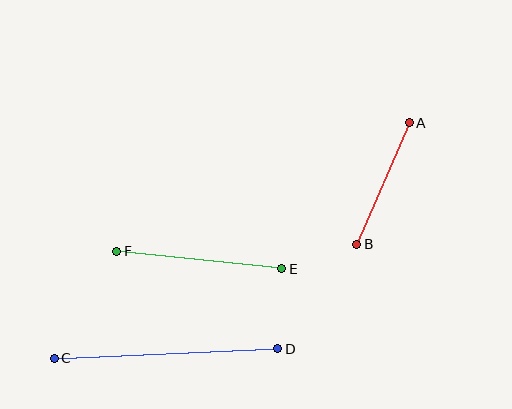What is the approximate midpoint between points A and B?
The midpoint is at approximately (383, 183) pixels.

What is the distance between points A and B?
The distance is approximately 133 pixels.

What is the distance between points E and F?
The distance is approximately 166 pixels.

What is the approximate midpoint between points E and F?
The midpoint is at approximately (199, 260) pixels.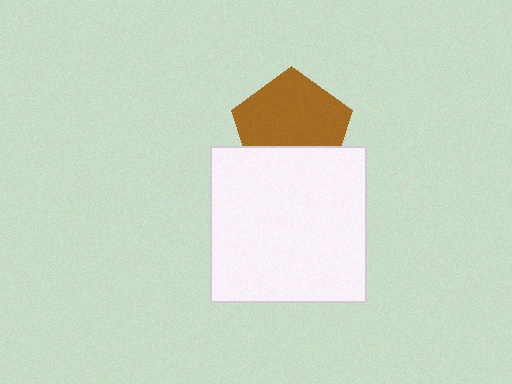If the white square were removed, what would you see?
You would see the complete brown pentagon.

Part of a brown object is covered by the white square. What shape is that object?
It is a pentagon.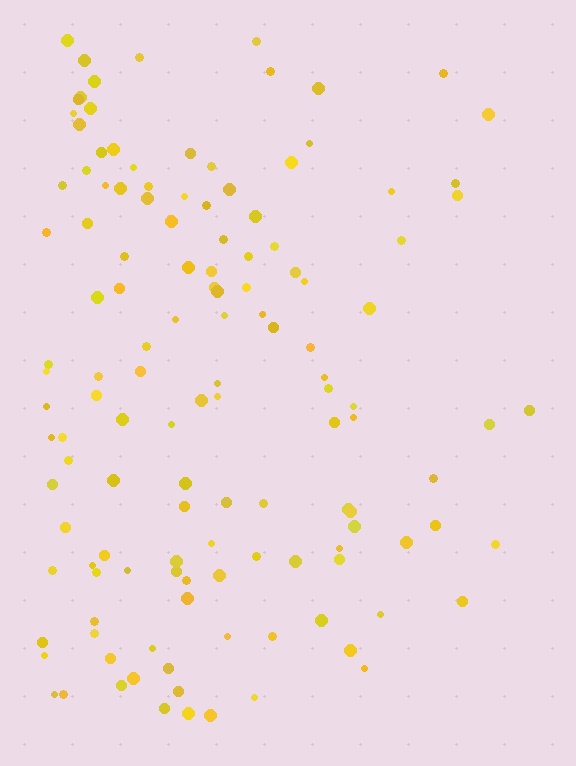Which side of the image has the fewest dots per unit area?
The right.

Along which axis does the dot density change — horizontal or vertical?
Horizontal.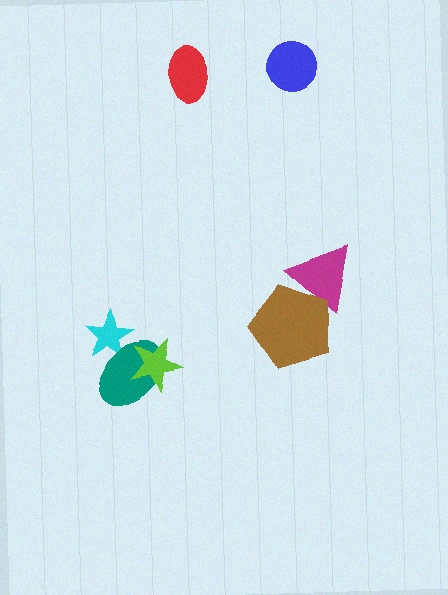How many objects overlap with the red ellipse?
0 objects overlap with the red ellipse.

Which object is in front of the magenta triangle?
The brown pentagon is in front of the magenta triangle.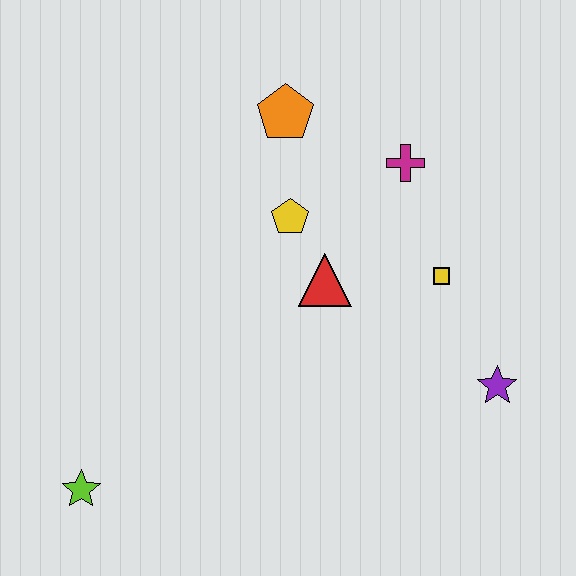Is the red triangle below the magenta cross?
Yes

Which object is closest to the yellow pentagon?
The red triangle is closest to the yellow pentagon.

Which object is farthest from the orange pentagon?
The lime star is farthest from the orange pentagon.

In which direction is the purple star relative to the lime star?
The purple star is to the right of the lime star.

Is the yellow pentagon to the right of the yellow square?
No